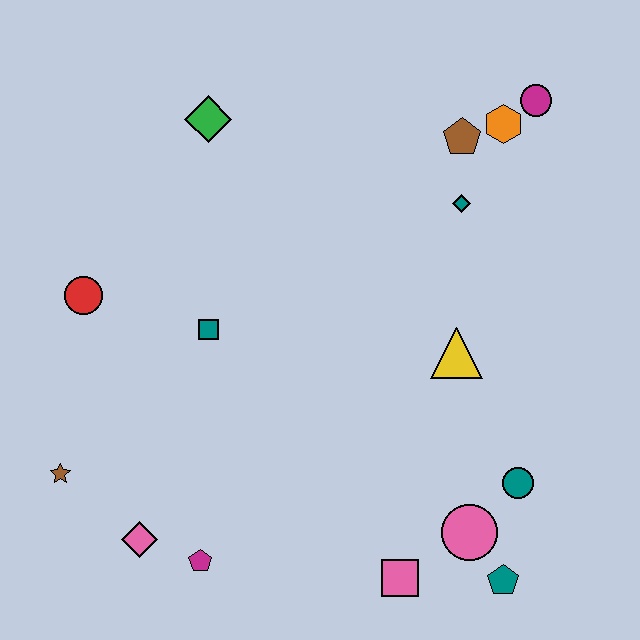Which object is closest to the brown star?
The pink diamond is closest to the brown star.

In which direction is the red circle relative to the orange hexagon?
The red circle is to the left of the orange hexagon.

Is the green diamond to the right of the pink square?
No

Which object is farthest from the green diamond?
The teal pentagon is farthest from the green diamond.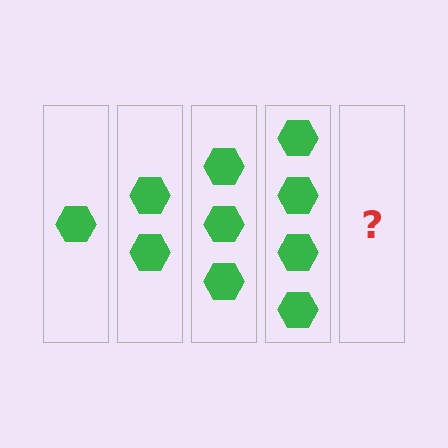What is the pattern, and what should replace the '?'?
The pattern is that each step adds one more hexagon. The '?' should be 5 hexagons.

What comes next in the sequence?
The next element should be 5 hexagons.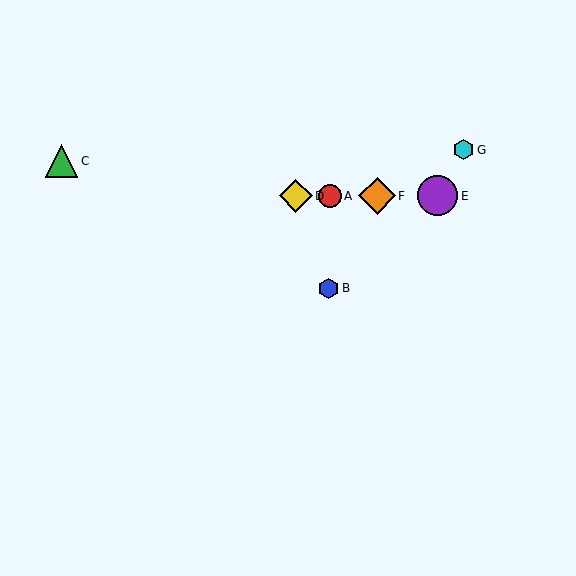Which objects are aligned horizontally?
Objects A, D, E, F are aligned horizontally.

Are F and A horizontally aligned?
Yes, both are at y≈196.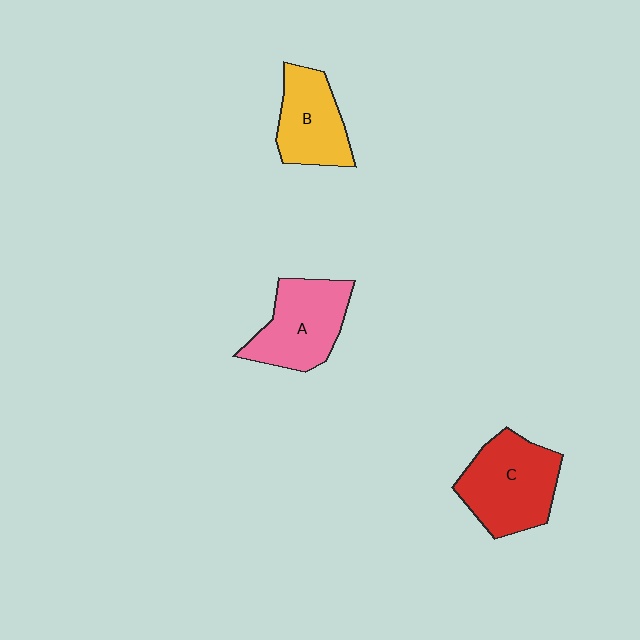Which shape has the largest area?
Shape C (red).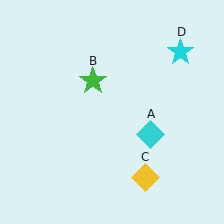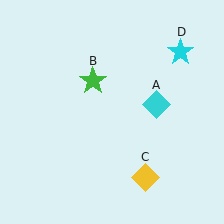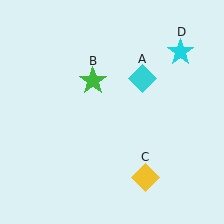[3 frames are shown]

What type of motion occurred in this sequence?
The cyan diamond (object A) rotated counterclockwise around the center of the scene.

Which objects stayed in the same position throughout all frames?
Green star (object B) and yellow diamond (object C) and cyan star (object D) remained stationary.